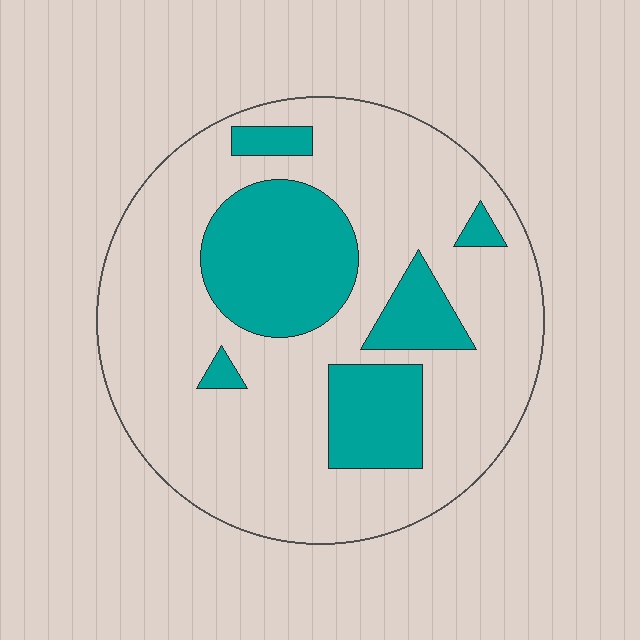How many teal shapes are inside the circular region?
6.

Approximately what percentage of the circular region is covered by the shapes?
Approximately 25%.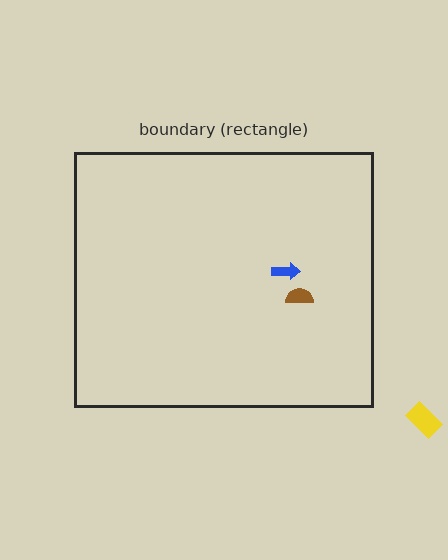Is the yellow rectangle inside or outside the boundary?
Outside.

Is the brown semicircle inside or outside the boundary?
Inside.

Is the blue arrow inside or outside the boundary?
Inside.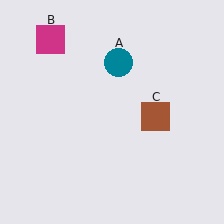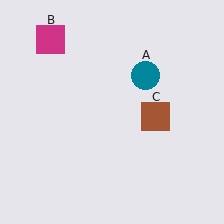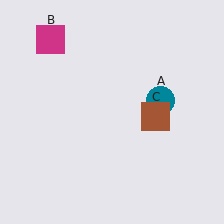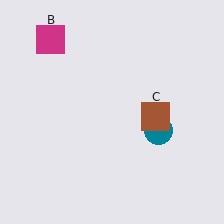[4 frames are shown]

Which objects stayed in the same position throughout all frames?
Magenta square (object B) and brown square (object C) remained stationary.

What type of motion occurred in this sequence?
The teal circle (object A) rotated clockwise around the center of the scene.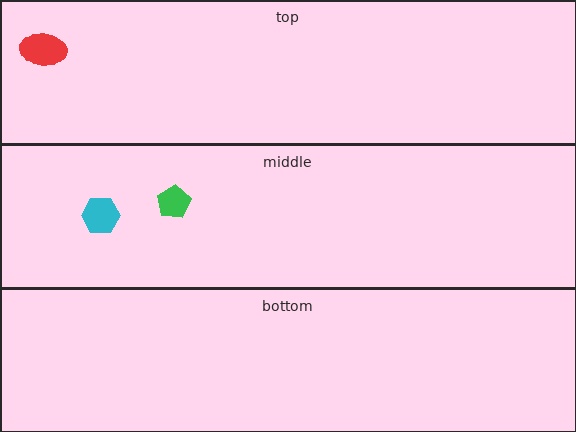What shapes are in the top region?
The red ellipse.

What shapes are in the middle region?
The green pentagon, the cyan hexagon.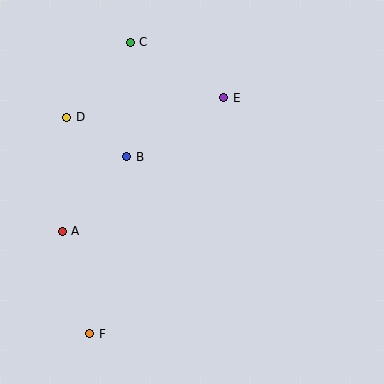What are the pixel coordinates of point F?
Point F is at (90, 334).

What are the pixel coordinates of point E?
Point E is at (224, 98).